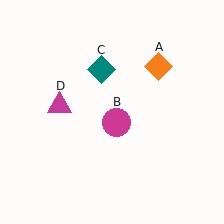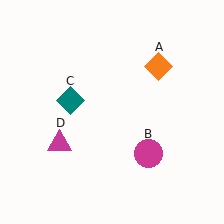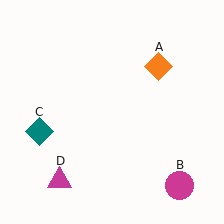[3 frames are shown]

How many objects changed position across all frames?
3 objects changed position: magenta circle (object B), teal diamond (object C), magenta triangle (object D).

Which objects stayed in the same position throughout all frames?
Orange diamond (object A) remained stationary.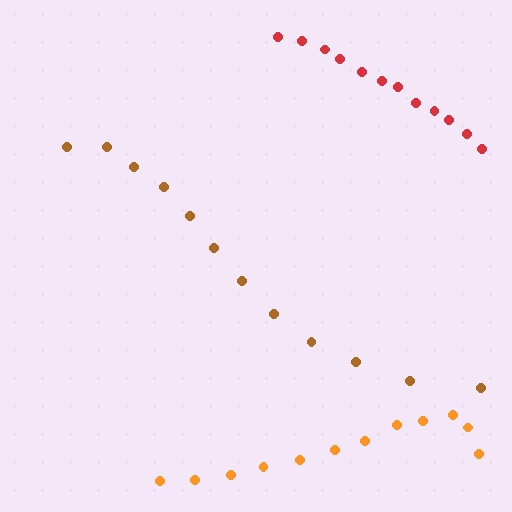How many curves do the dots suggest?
There are 3 distinct paths.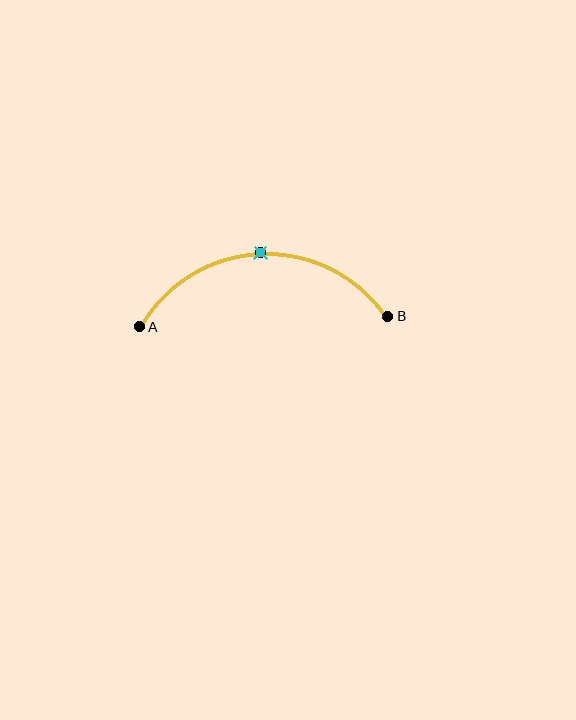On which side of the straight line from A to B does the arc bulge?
The arc bulges above the straight line connecting A and B.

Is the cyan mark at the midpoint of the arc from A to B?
Yes. The cyan mark lies on the arc at equal arc-length from both A and B — it is the arc midpoint.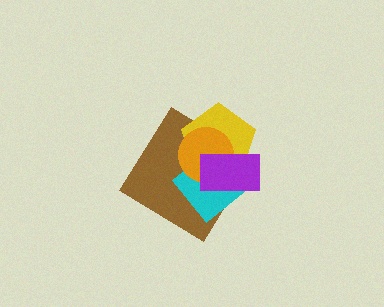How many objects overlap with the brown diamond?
4 objects overlap with the brown diamond.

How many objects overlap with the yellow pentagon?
4 objects overlap with the yellow pentagon.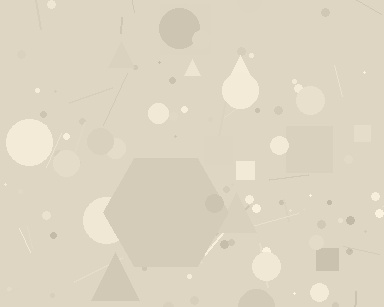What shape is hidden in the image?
A hexagon is hidden in the image.